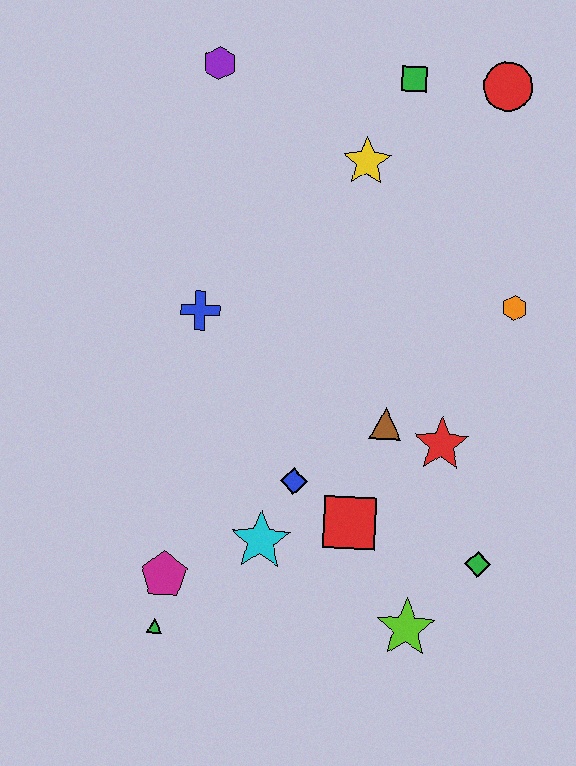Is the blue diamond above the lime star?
Yes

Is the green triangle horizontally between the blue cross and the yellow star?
No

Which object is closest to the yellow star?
The green square is closest to the yellow star.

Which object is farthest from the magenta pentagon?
The red circle is farthest from the magenta pentagon.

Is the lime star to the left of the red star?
Yes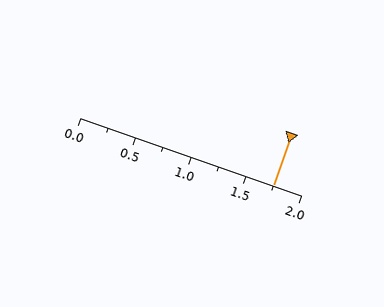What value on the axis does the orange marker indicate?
The marker indicates approximately 1.75.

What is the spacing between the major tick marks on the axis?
The major ticks are spaced 0.5 apart.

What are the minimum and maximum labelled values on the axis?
The axis runs from 0.0 to 2.0.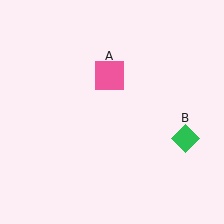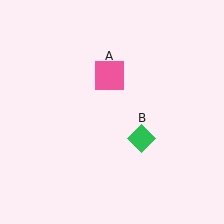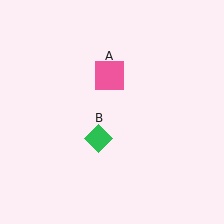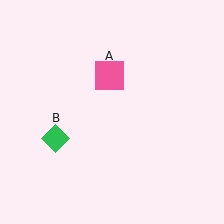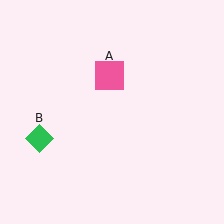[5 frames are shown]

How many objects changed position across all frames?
1 object changed position: green diamond (object B).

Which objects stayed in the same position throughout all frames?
Pink square (object A) remained stationary.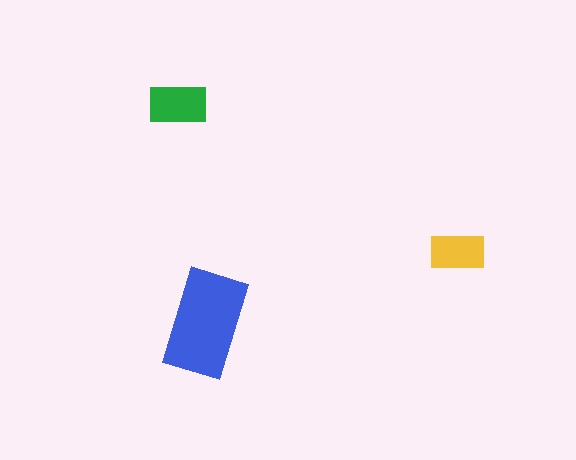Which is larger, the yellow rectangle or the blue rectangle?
The blue one.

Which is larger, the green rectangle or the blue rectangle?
The blue one.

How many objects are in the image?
There are 3 objects in the image.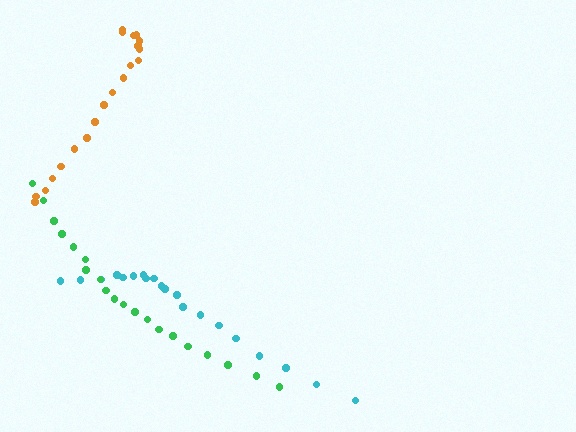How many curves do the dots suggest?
There are 3 distinct paths.